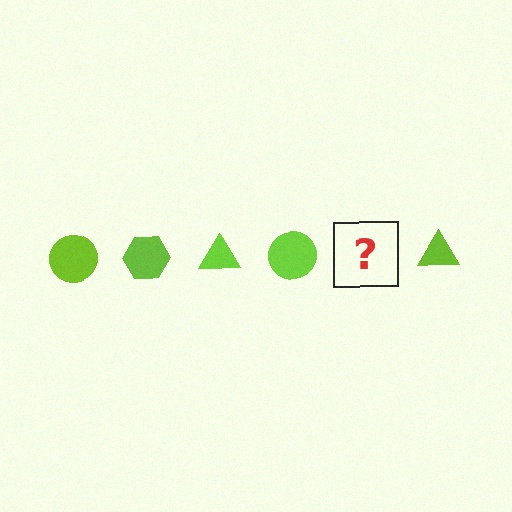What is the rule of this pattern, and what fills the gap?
The rule is that the pattern cycles through circle, hexagon, triangle shapes in lime. The gap should be filled with a lime hexagon.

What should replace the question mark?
The question mark should be replaced with a lime hexagon.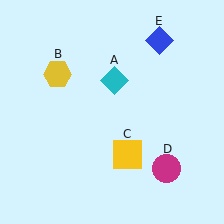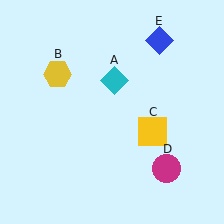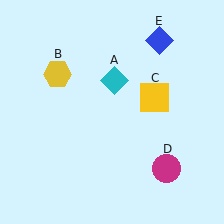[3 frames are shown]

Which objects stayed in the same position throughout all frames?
Cyan diamond (object A) and yellow hexagon (object B) and magenta circle (object D) and blue diamond (object E) remained stationary.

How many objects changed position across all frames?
1 object changed position: yellow square (object C).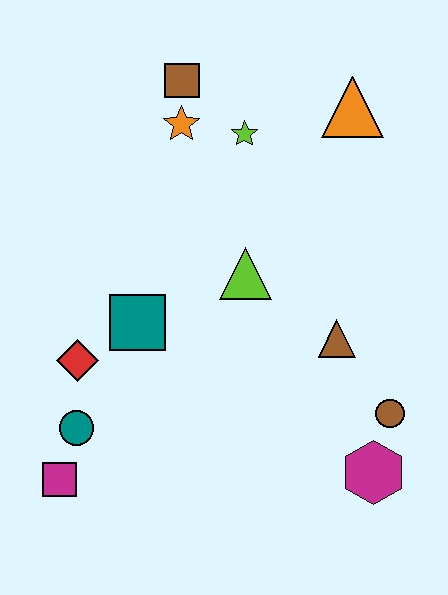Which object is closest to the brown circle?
The magenta hexagon is closest to the brown circle.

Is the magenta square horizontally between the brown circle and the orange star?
No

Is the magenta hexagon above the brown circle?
No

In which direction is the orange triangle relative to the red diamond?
The orange triangle is to the right of the red diamond.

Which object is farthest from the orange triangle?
The magenta square is farthest from the orange triangle.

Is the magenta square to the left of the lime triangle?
Yes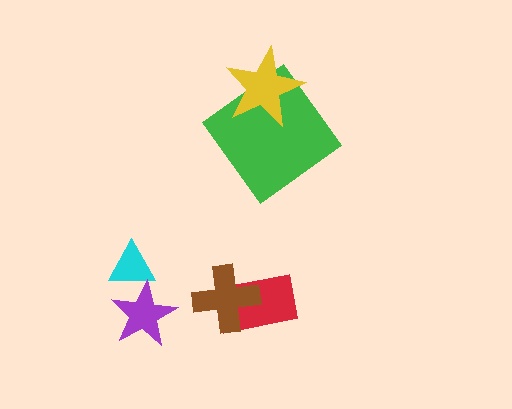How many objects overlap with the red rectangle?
1 object overlaps with the red rectangle.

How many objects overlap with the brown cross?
1 object overlaps with the brown cross.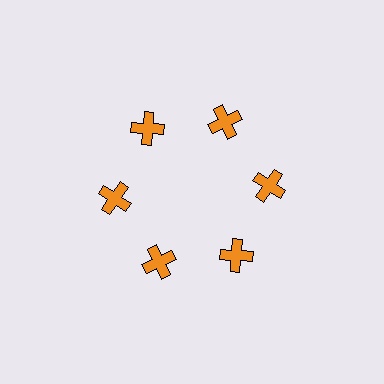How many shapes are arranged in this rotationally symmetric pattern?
There are 6 shapes, arranged in 6 groups of 1.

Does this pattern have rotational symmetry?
Yes, this pattern has 6-fold rotational symmetry. It looks the same after rotating 60 degrees around the center.